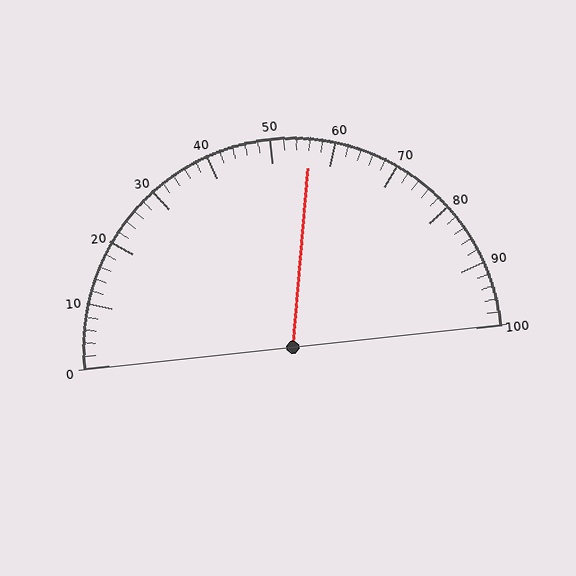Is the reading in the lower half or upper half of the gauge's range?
The reading is in the upper half of the range (0 to 100).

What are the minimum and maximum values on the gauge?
The gauge ranges from 0 to 100.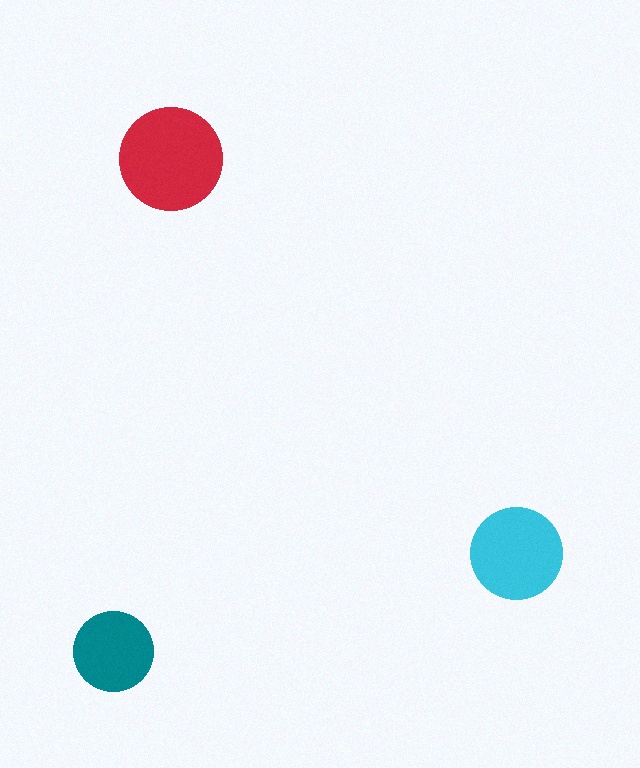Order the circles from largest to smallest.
the red one, the cyan one, the teal one.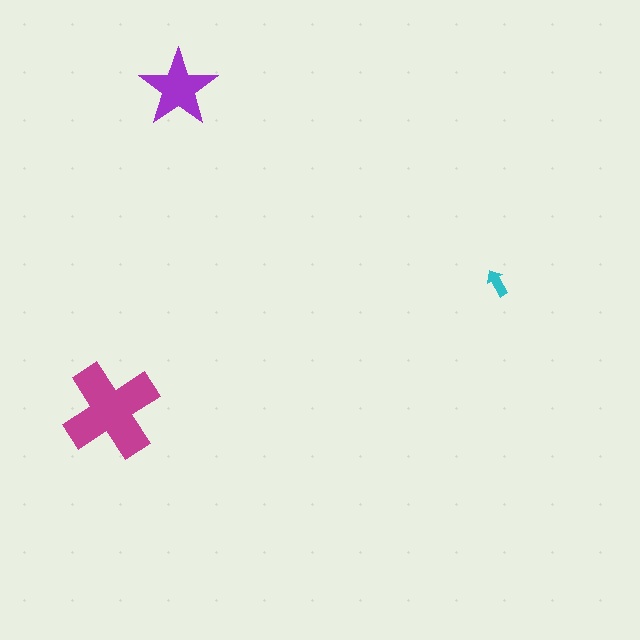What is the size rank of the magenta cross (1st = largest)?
1st.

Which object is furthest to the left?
The magenta cross is leftmost.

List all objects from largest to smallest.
The magenta cross, the purple star, the cyan arrow.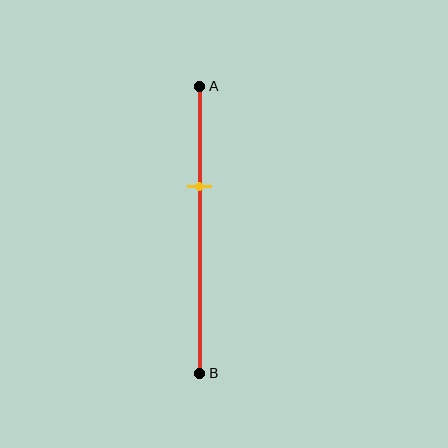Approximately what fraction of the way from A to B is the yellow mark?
The yellow mark is approximately 35% of the way from A to B.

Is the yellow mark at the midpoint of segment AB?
No, the mark is at about 35% from A, not at the 50% midpoint.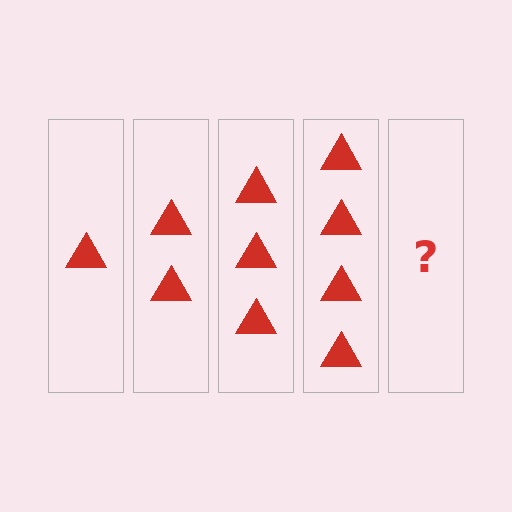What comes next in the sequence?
The next element should be 5 triangles.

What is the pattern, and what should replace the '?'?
The pattern is that each step adds one more triangle. The '?' should be 5 triangles.